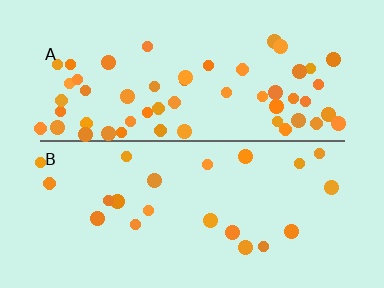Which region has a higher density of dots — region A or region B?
A (the top).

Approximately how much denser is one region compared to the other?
Approximately 2.6× — region A over region B.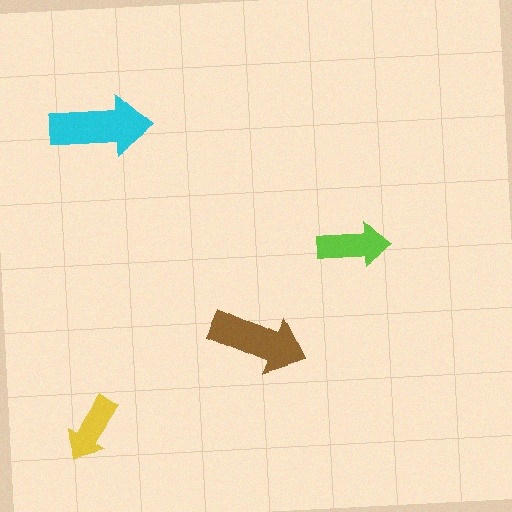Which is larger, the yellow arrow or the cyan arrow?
The cyan one.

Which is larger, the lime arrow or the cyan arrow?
The cyan one.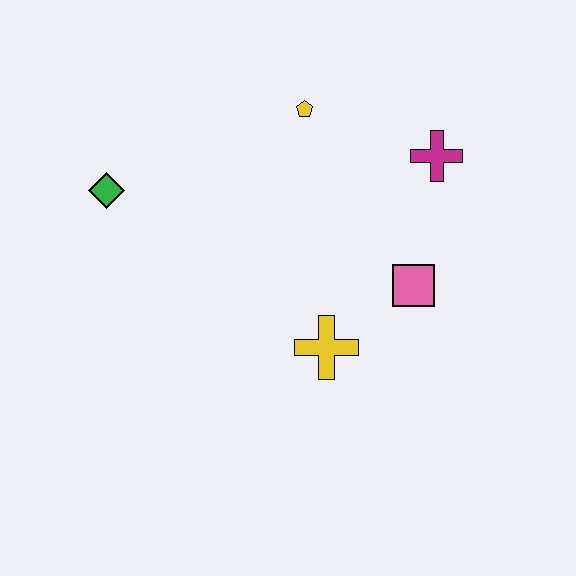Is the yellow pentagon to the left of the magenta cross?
Yes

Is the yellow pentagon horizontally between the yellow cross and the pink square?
No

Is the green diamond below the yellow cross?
No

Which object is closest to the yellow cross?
The pink square is closest to the yellow cross.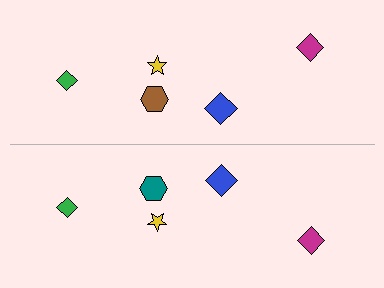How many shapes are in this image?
There are 10 shapes in this image.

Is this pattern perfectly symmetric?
No, the pattern is not perfectly symmetric. The teal hexagon on the bottom side breaks the symmetry — its mirror counterpart is brown.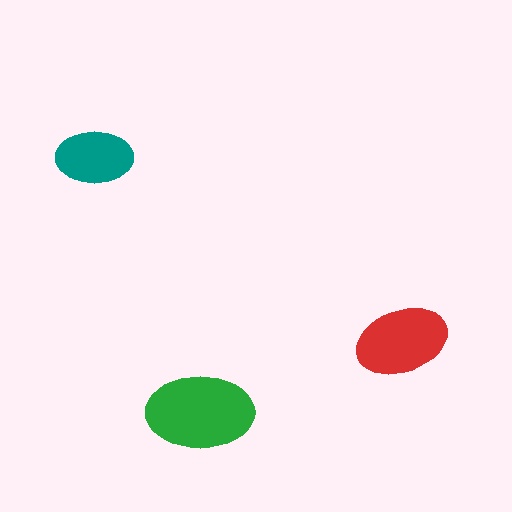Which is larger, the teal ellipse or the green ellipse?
The green one.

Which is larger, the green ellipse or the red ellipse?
The green one.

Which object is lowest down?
The green ellipse is bottommost.